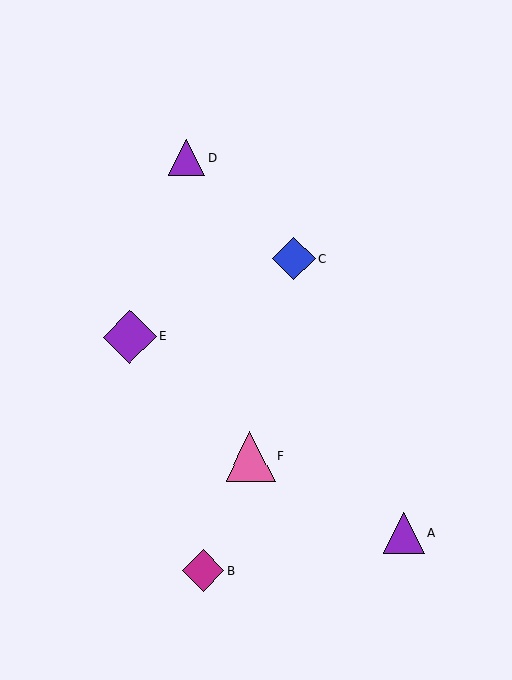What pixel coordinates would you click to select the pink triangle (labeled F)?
Click at (250, 457) to select the pink triangle F.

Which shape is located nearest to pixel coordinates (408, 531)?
The purple triangle (labeled A) at (404, 533) is nearest to that location.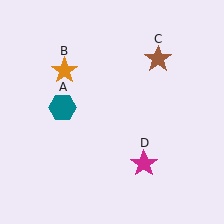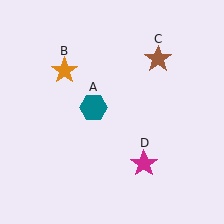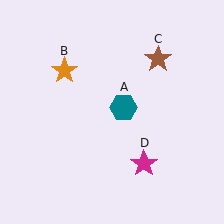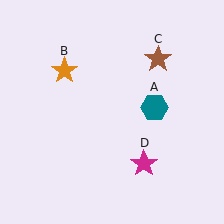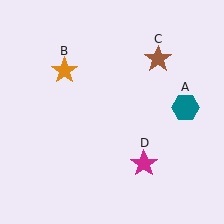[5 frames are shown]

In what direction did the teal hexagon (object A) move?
The teal hexagon (object A) moved right.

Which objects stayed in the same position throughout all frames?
Orange star (object B) and brown star (object C) and magenta star (object D) remained stationary.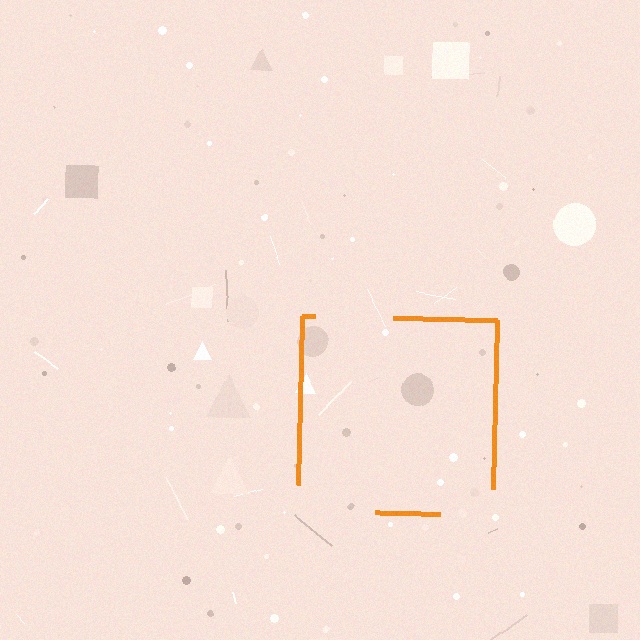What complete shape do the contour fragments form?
The contour fragments form a square.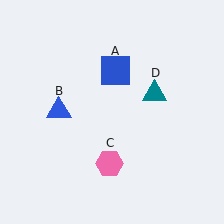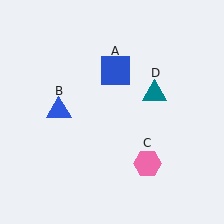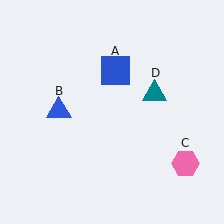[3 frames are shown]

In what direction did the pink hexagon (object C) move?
The pink hexagon (object C) moved right.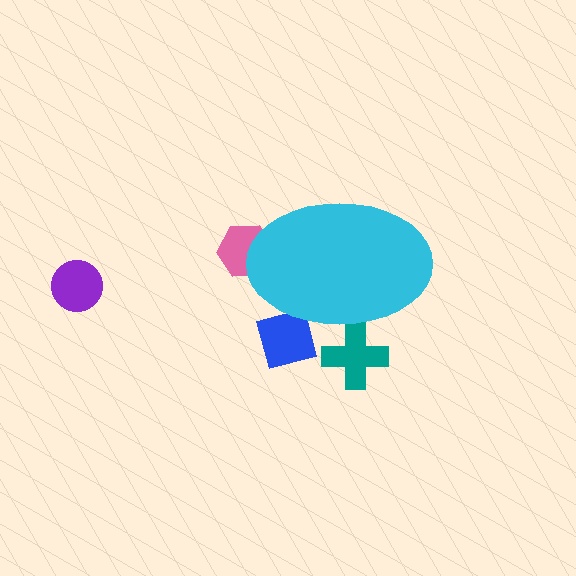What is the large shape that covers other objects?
A cyan ellipse.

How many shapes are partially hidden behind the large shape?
3 shapes are partially hidden.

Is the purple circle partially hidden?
No, the purple circle is fully visible.